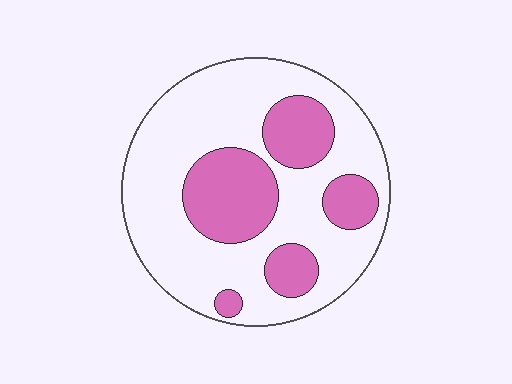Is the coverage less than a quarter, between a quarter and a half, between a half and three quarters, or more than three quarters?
Between a quarter and a half.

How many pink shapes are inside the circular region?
5.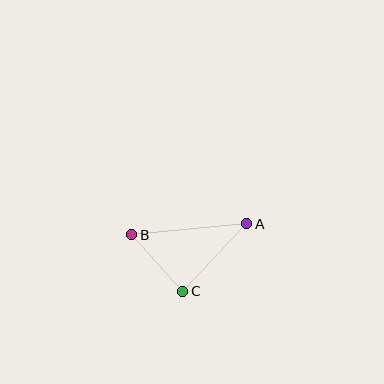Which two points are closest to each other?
Points B and C are closest to each other.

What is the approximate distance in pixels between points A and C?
The distance between A and C is approximately 93 pixels.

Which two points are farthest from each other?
Points A and B are farthest from each other.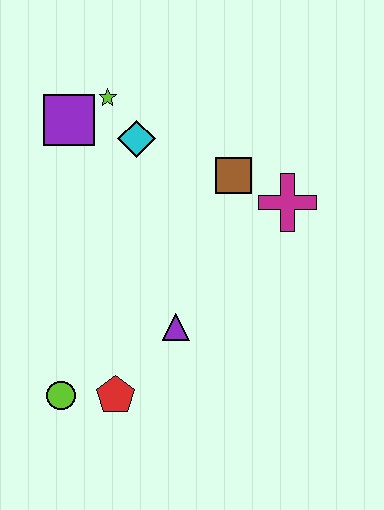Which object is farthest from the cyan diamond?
The lime circle is farthest from the cyan diamond.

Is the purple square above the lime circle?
Yes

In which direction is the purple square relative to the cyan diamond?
The purple square is to the left of the cyan diamond.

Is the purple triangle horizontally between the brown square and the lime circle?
Yes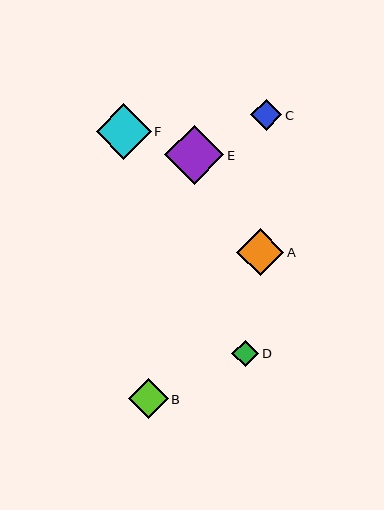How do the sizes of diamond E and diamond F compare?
Diamond E and diamond F are approximately the same size.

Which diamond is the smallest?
Diamond D is the smallest with a size of approximately 27 pixels.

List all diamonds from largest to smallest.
From largest to smallest: E, F, A, B, C, D.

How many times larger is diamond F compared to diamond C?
Diamond F is approximately 1.8 times the size of diamond C.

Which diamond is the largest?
Diamond E is the largest with a size of approximately 59 pixels.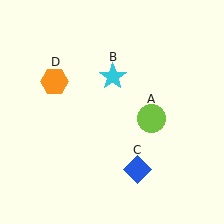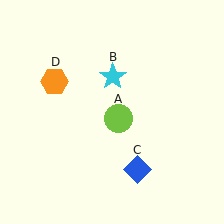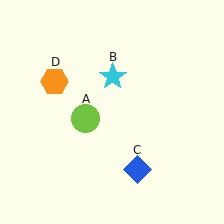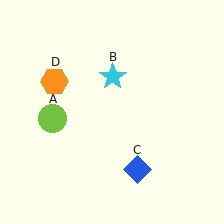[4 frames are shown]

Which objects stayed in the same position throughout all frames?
Cyan star (object B) and blue diamond (object C) and orange hexagon (object D) remained stationary.